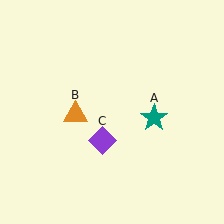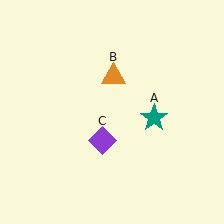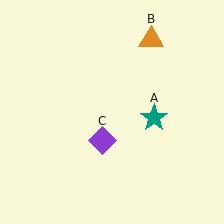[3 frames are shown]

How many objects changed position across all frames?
1 object changed position: orange triangle (object B).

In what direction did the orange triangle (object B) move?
The orange triangle (object B) moved up and to the right.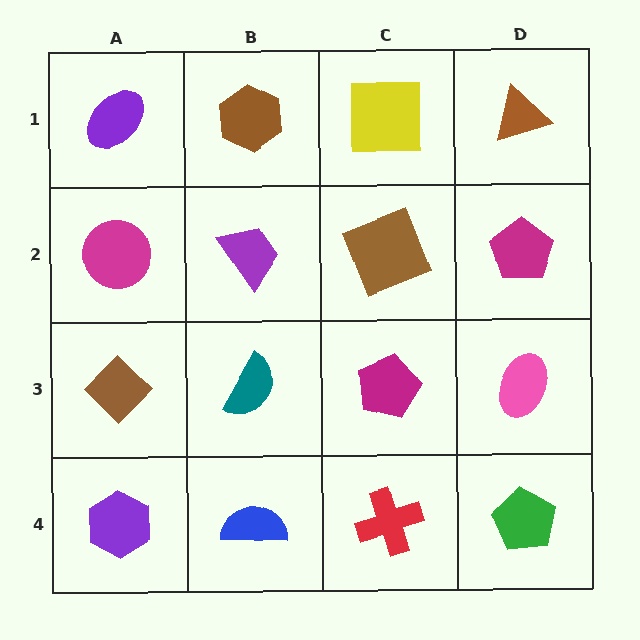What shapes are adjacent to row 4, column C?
A magenta pentagon (row 3, column C), a blue semicircle (row 4, column B), a green pentagon (row 4, column D).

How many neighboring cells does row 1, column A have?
2.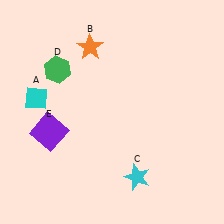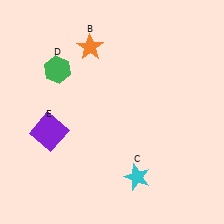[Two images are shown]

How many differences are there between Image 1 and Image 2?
There is 1 difference between the two images.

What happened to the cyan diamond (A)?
The cyan diamond (A) was removed in Image 2. It was in the top-left area of Image 1.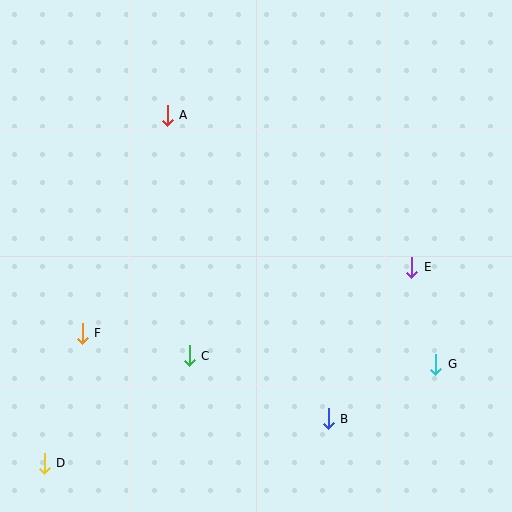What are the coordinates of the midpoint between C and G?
The midpoint between C and G is at (313, 360).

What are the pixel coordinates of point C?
Point C is at (189, 356).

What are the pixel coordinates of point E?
Point E is at (412, 267).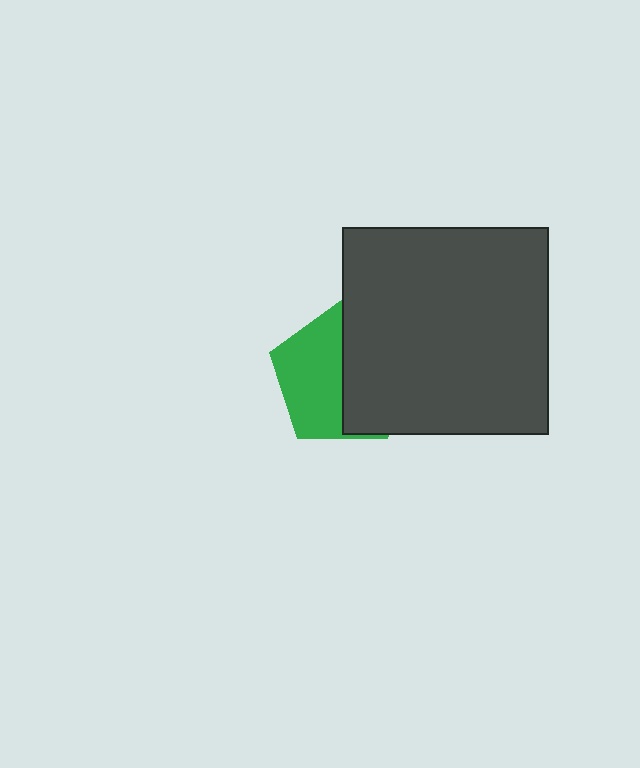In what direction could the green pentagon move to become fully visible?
The green pentagon could move left. That would shift it out from behind the dark gray square entirely.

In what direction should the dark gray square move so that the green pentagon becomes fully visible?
The dark gray square should move right. That is the shortest direction to clear the overlap and leave the green pentagon fully visible.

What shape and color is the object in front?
The object in front is a dark gray square.